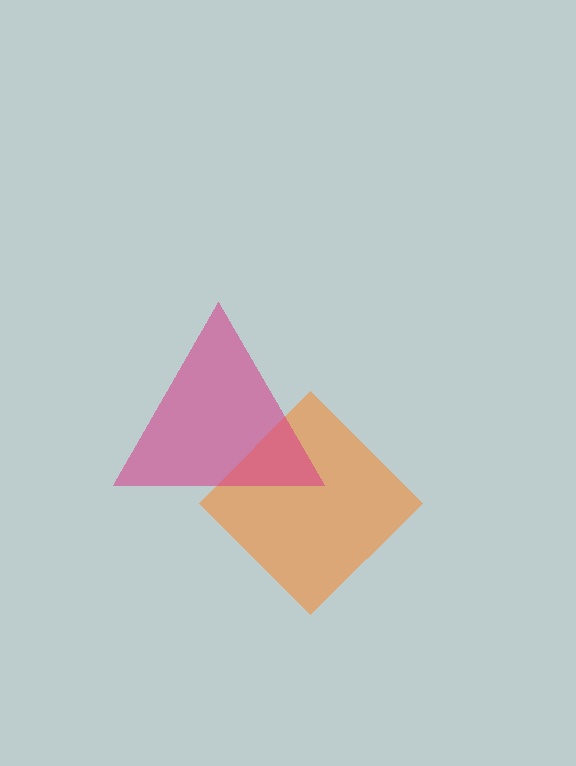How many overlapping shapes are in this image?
There are 2 overlapping shapes in the image.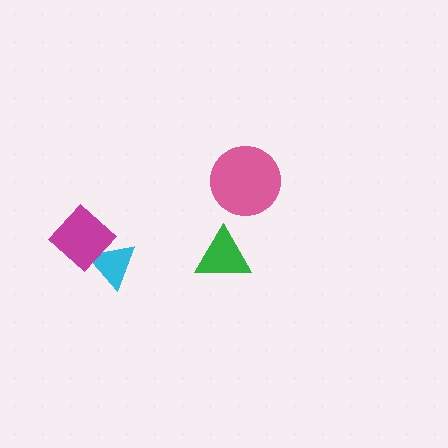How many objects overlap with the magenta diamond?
1 object overlaps with the magenta diamond.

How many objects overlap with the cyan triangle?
1 object overlaps with the cyan triangle.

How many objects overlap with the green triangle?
0 objects overlap with the green triangle.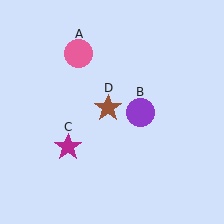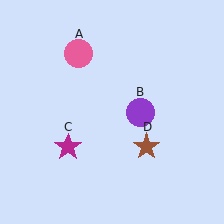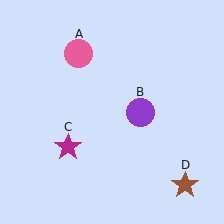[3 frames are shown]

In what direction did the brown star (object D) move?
The brown star (object D) moved down and to the right.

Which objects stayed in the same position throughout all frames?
Pink circle (object A) and purple circle (object B) and magenta star (object C) remained stationary.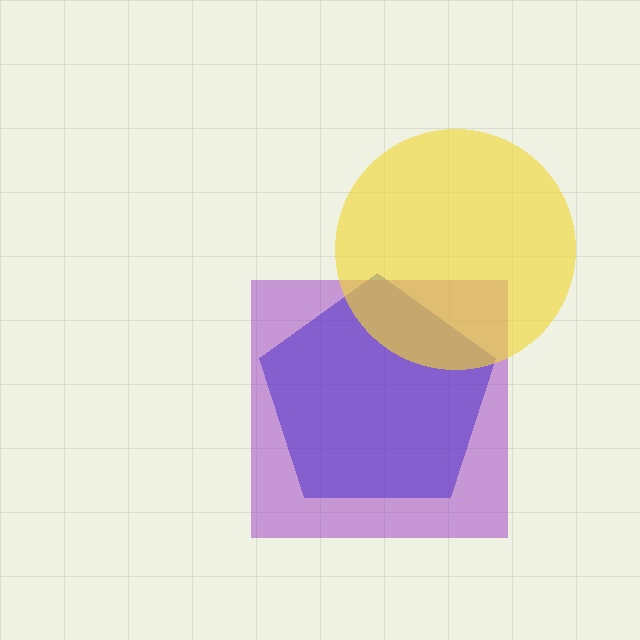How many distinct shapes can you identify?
There are 3 distinct shapes: a blue pentagon, a purple square, a yellow circle.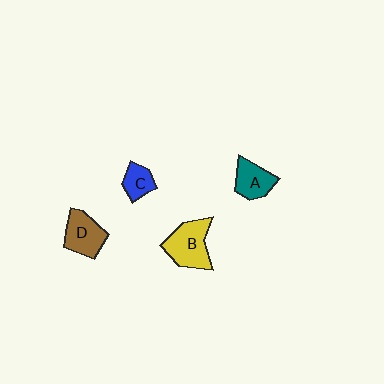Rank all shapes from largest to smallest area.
From largest to smallest: B (yellow), D (brown), A (teal), C (blue).